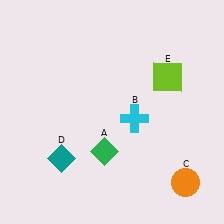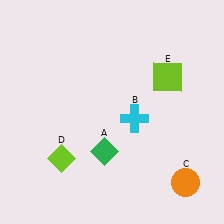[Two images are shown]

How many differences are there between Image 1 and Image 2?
There is 1 difference between the two images.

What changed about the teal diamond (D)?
In Image 1, D is teal. In Image 2, it changed to lime.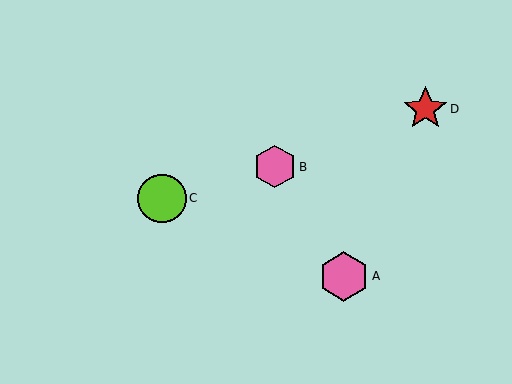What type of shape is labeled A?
Shape A is a pink hexagon.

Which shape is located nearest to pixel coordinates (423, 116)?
The red star (labeled D) at (425, 109) is nearest to that location.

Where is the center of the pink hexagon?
The center of the pink hexagon is at (344, 277).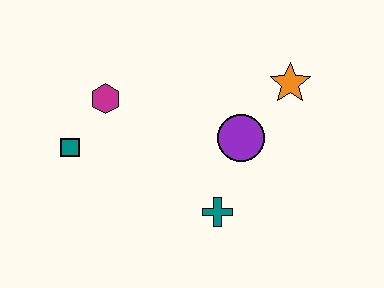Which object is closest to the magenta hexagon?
The teal square is closest to the magenta hexagon.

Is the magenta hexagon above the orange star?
No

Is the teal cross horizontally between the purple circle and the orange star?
No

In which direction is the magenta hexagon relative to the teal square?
The magenta hexagon is above the teal square.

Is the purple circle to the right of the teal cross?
Yes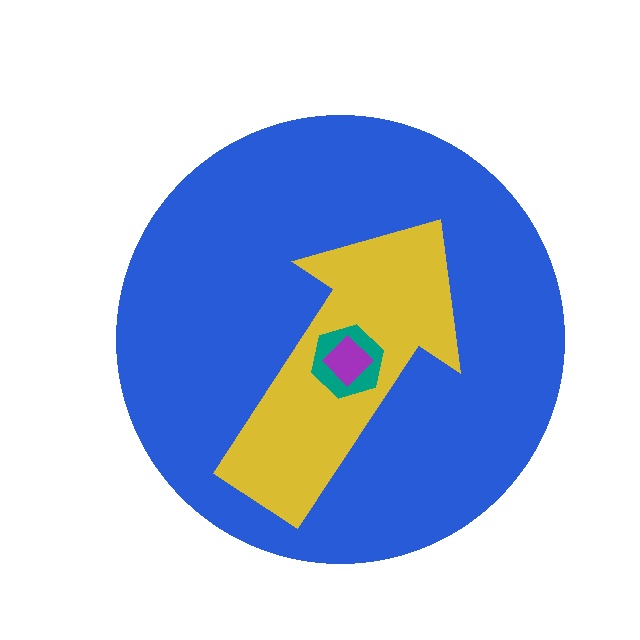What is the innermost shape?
The purple diamond.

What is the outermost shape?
The blue circle.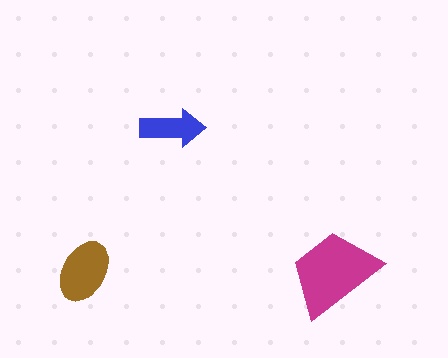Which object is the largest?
The magenta trapezoid.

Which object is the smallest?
The blue arrow.